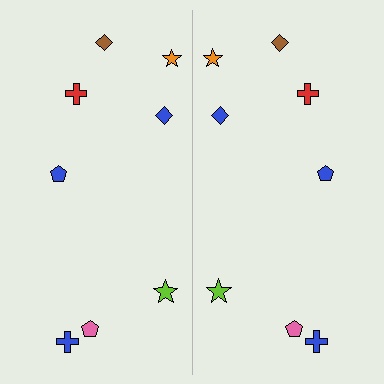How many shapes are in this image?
There are 16 shapes in this image.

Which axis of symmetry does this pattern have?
The pattern has a vertical axis of symmetry running through the center of the image.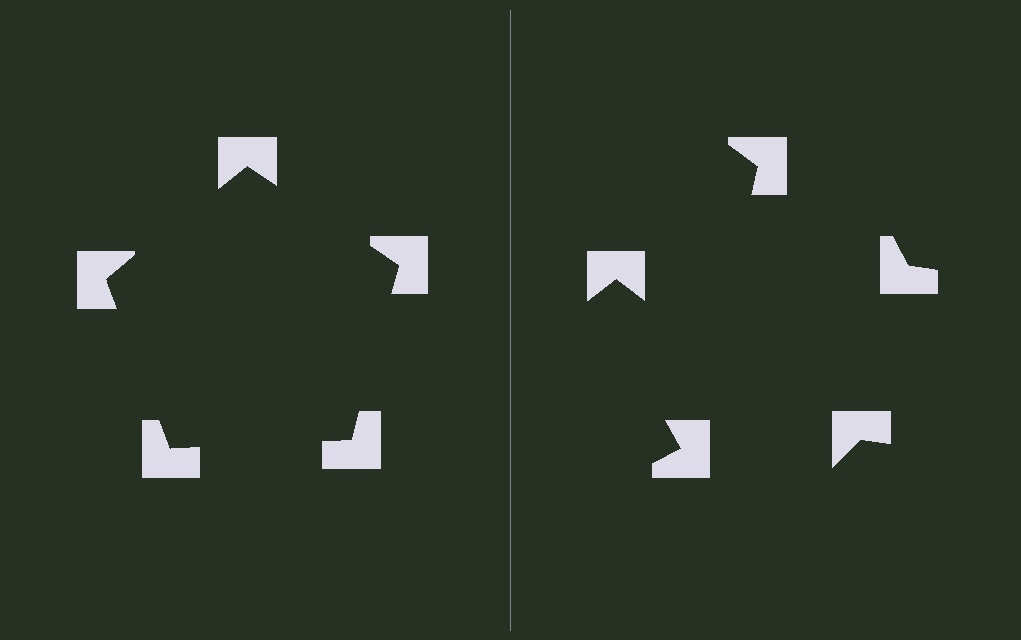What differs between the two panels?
The notched squares are positioned identically on both sides; only the wedge orientations differ. On the left they align to a pentagon; on the right they are misaligned.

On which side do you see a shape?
An illusory pentagon appears on the left side. On the right side the wedge cuts are rotated, so no coherent shape forms.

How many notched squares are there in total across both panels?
10 — 5 on each side.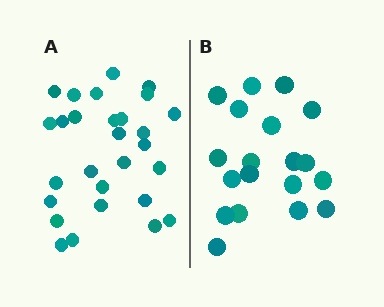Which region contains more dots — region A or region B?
Region A (the left region) has more dots.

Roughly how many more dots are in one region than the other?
Region A has roughly 8 or so more dots than region B.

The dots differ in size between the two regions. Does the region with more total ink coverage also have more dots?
No. Region B has more total ink coverage because its dots are larger, but region A actually contains more individual dots. Total area can be misleading — the number of items is what matters here.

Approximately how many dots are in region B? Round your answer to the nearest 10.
About 20 dots. (The exact count is 19, which rounds to 20.)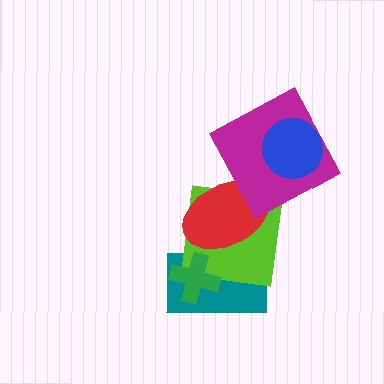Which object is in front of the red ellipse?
The magenta square is in front of the red ellipse.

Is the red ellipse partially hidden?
Yes, it is partially covered by another shape.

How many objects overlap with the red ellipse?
3 objects overlap with the red ellipse.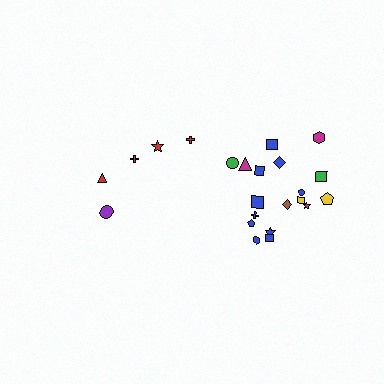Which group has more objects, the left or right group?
The right group.